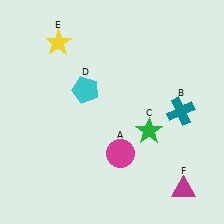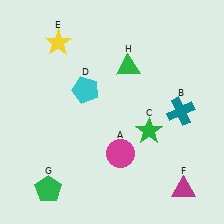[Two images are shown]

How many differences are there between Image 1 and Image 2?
There are 2 differences between the two images.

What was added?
A green pentagon (G), a green triangle (H) were added in Image 2.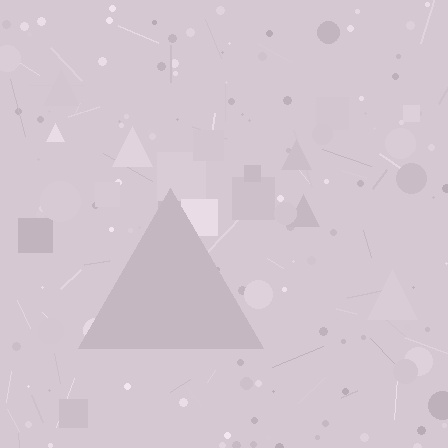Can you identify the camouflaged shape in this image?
The camouflaged shape is a triangle.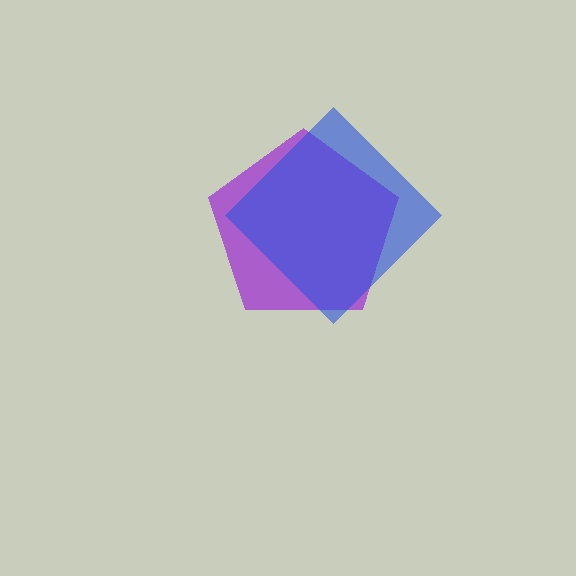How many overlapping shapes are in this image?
There are 2 overlapping shapes in the image.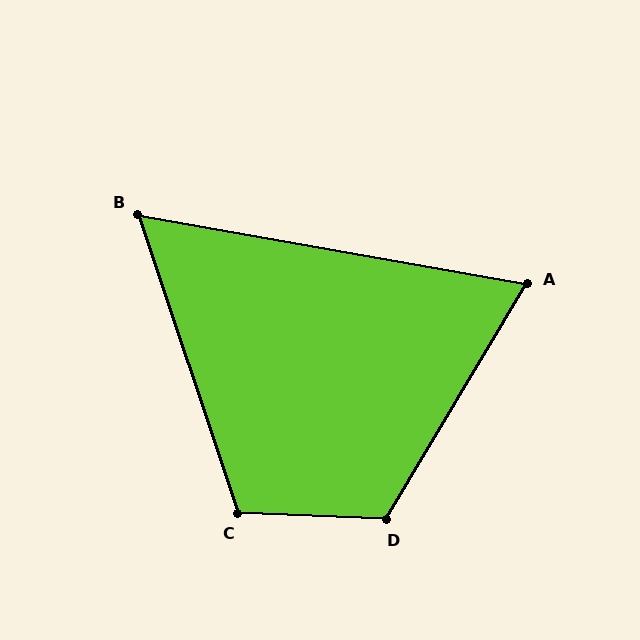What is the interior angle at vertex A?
Approximately 69 degrees (acute).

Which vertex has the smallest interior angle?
B, at approximately 61 degrees.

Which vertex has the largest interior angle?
D, at approximately 119 degrees.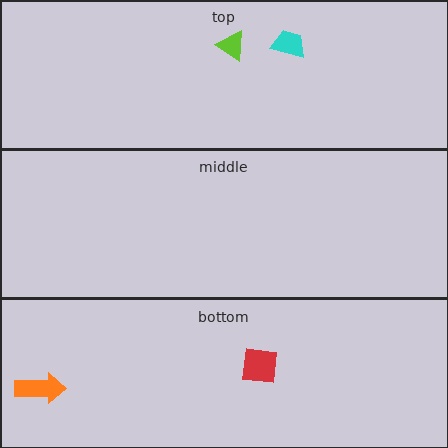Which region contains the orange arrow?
The bottom region.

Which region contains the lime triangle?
The top region.